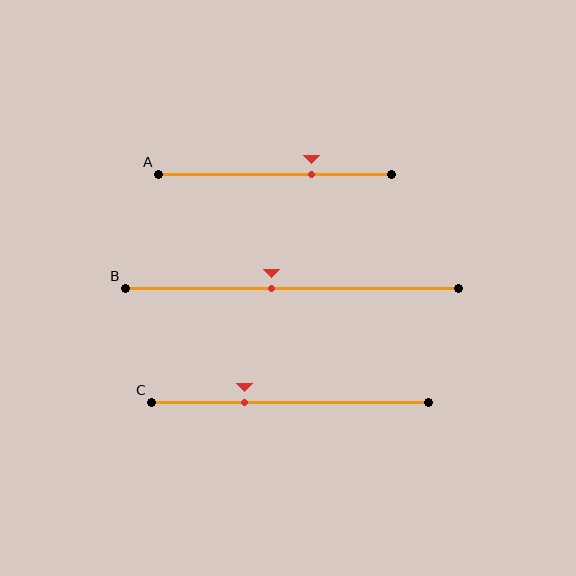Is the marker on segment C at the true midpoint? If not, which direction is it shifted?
No, the marker on segment C is shifted to the left by about 16% of the segment length.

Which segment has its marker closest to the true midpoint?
Segment B has its marker closest to the true midpoint.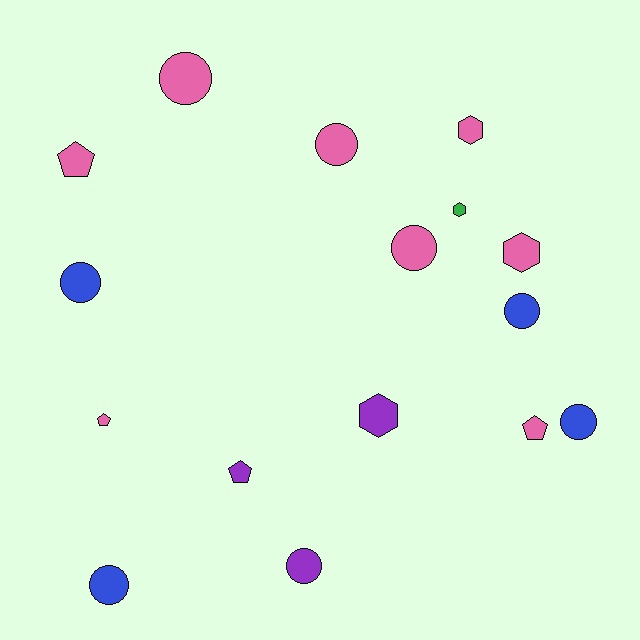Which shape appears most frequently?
Circle, with 8 objects.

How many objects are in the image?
There are 16 objects.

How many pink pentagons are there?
There are 3 pink pentagons.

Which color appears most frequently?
Pink, with 8 objects.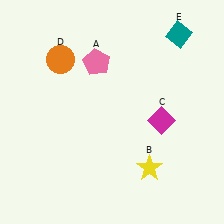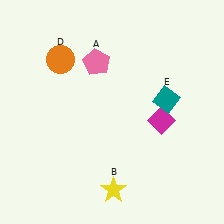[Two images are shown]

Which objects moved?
The objects that moved are: the yellow star (B), the teal diamond (E).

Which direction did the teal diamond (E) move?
The teal diamond (E) moved down.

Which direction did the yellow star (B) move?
The yellow star (B) moved left.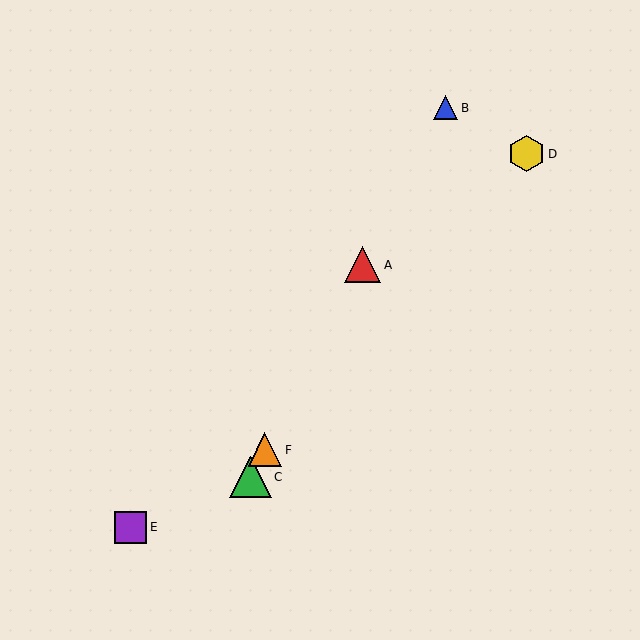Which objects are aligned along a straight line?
Objects A, B, C, F are aligned along a straight line.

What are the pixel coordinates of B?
Object B is at (446, 108).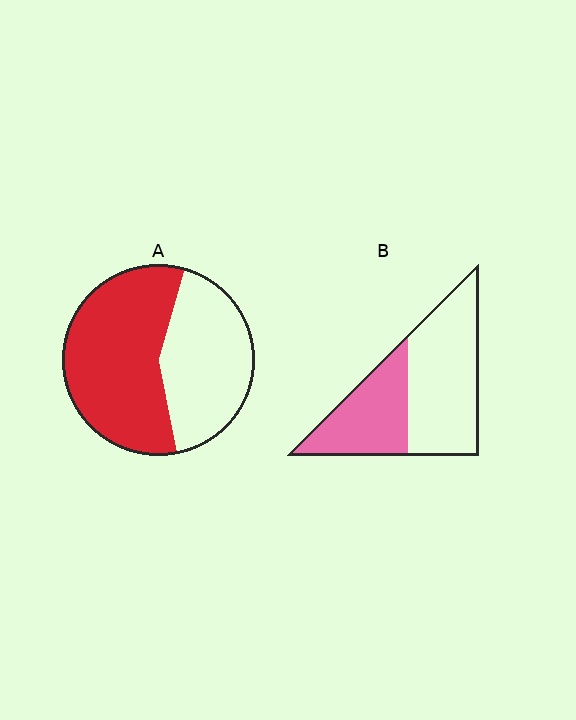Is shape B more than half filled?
No.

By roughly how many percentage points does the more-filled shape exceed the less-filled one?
By roughly 20 percentage points (A over B).